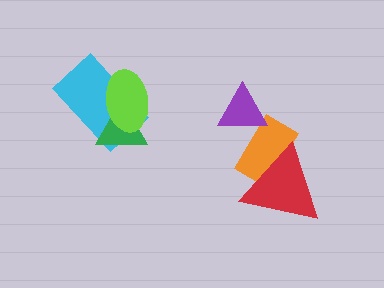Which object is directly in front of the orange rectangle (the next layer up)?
The purple triangle is directly in front of the orange rectangle.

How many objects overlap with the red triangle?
1 object overlaps with the red triangle.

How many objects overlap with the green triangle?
2 objects overlap with the green triangle.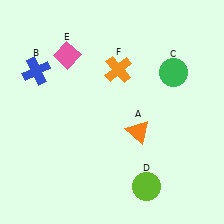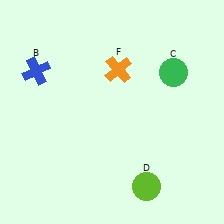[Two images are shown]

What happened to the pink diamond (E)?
The pink diamond (E) was removed in Image 2. It was in the top-left area of Image 1.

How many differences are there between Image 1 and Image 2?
There are 2 differences between the two images.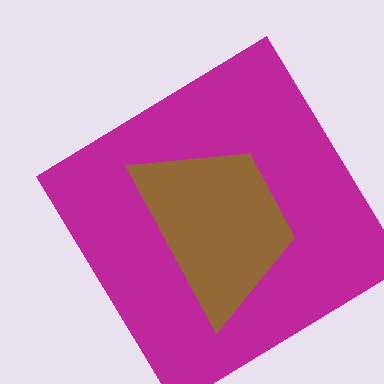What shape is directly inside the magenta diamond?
The brown trapezoid.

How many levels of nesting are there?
2.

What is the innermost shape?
The brown trapezoid.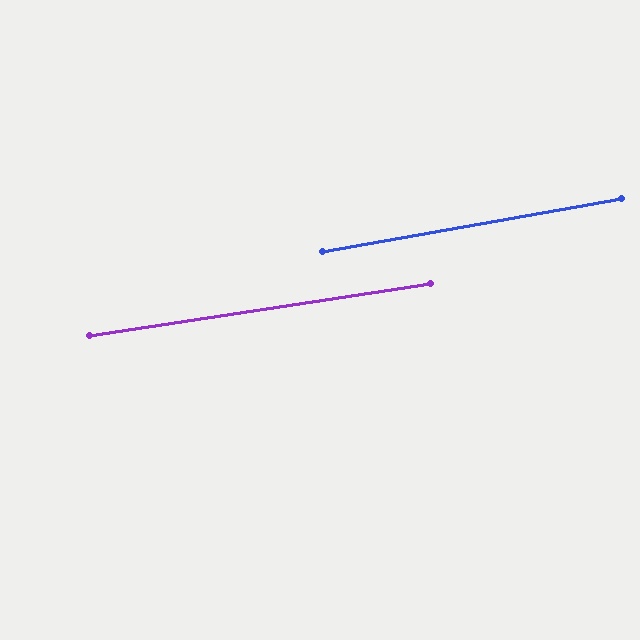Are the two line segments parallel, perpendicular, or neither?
Parallel — their directions differ by only 1.4°.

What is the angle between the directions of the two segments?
Approximately 1 degree.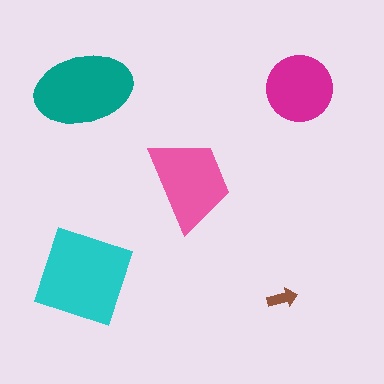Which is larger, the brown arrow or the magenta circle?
The magenta circle.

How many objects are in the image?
There are 5 objects in the image.